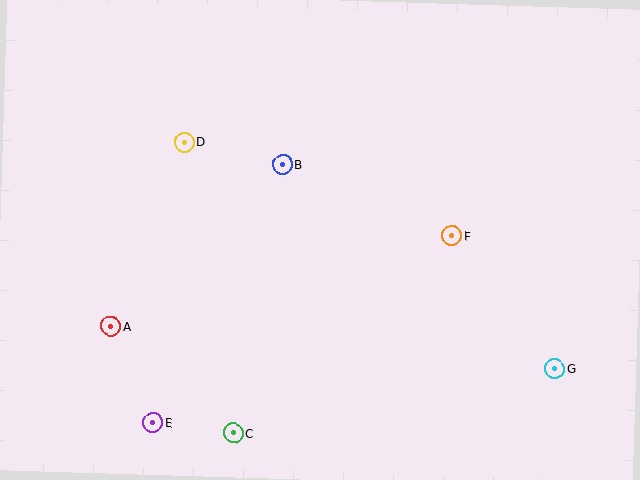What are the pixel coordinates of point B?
Point B is at (282, 165).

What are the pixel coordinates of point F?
Point F is at (452, 236).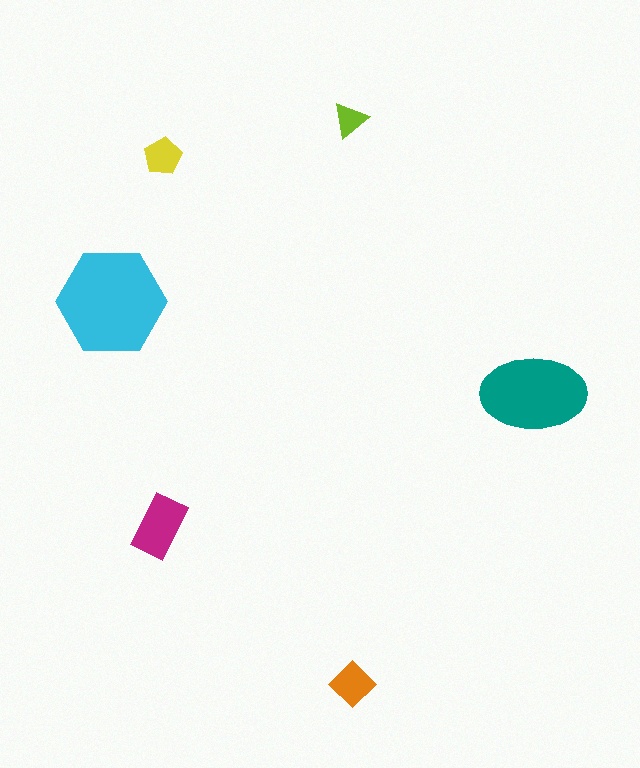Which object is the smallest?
The lime triangle.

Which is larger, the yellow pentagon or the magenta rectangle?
The magenta rectangle.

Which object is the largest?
The cyan hexagon.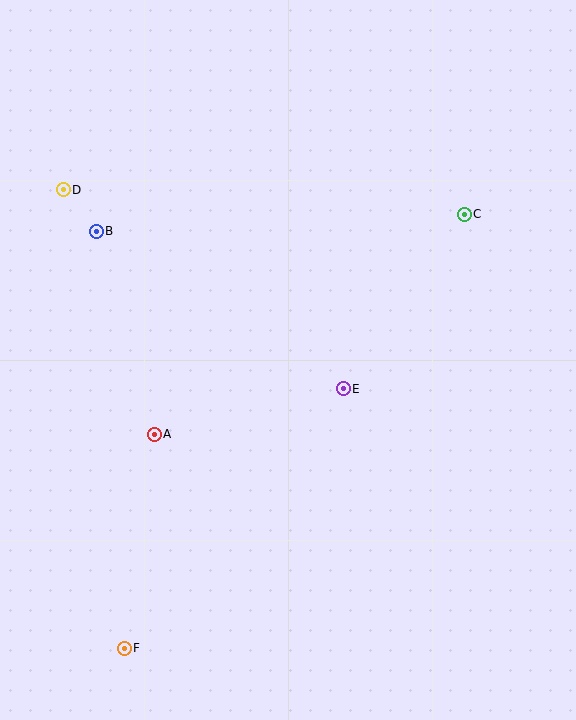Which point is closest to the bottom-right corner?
Point E is closest to the bottom-right corner.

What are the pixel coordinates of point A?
Point A is at (154, 434).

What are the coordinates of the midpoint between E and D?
The midpoint between E and D is at (203, 289).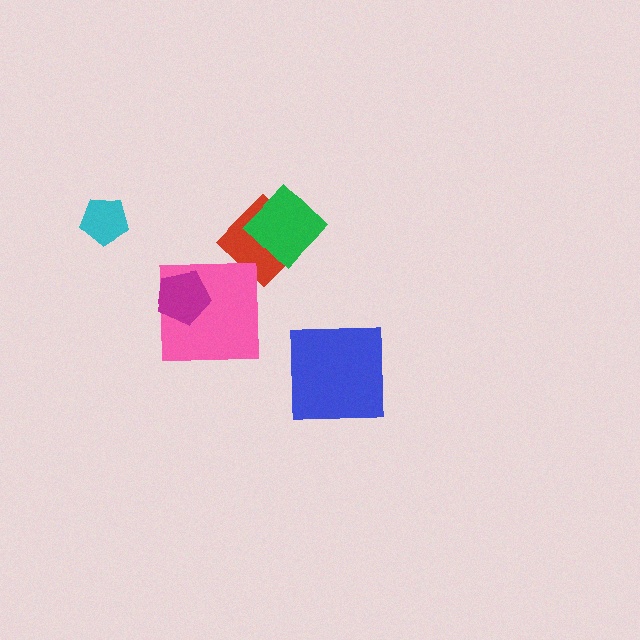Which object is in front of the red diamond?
The green diamond is in front of the red diamond.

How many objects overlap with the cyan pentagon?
0 objects overlap with the cyan pentagon.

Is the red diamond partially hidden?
Yes, it is partially covered by another shape.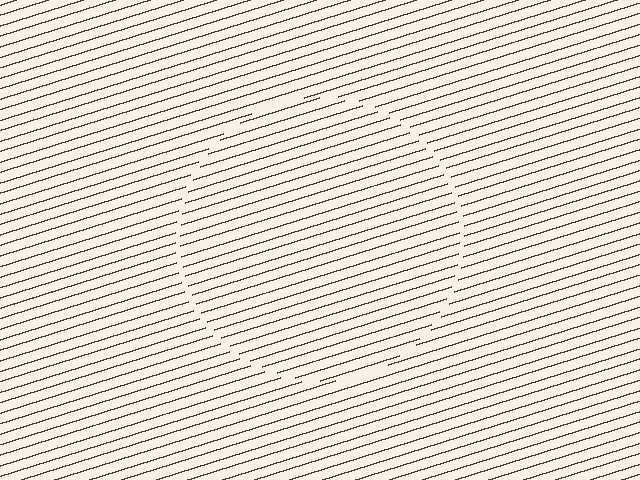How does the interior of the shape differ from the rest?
The interior of the shape contains the same grating, shifted by half a period — the contour is defined by the phase discontinuity where line-ends from the inner and outer gratings abut.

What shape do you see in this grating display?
An illusory circle. The interior of the shape contains the same grating, shifted by half a period — the contour is defined by the phase discontinuity where line-ends from the inner and outer gratings abut.